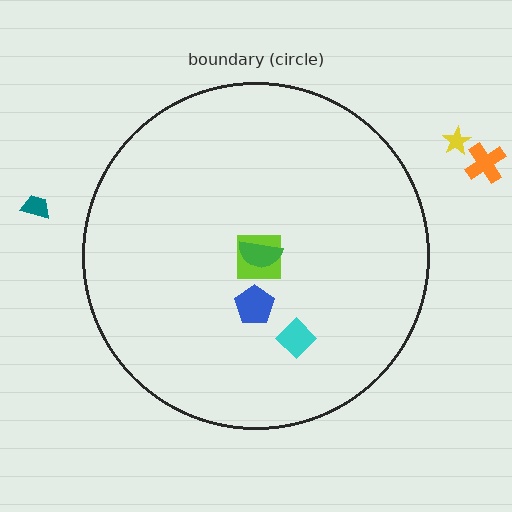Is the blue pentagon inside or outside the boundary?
Inside.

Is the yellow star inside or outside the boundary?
Outside.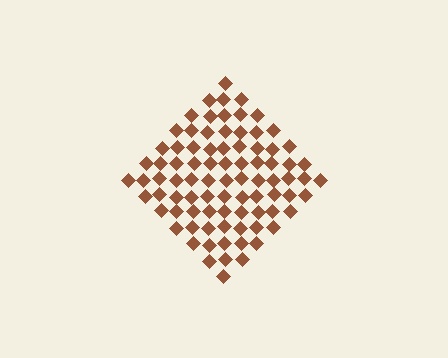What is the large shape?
The large shape is a diamond.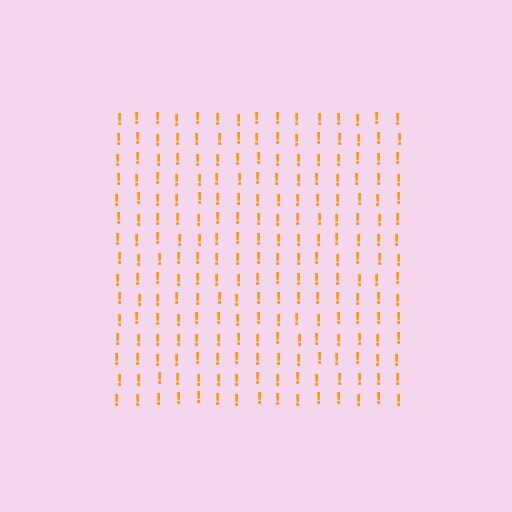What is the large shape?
The large shape is a square.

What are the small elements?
The small elements are exclamation marks.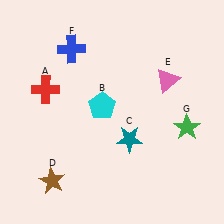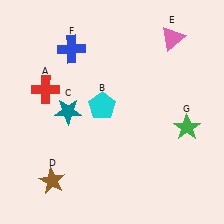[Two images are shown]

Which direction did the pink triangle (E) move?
The pink triangle (E) moved up.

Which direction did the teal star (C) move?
The teal star (C) moved left.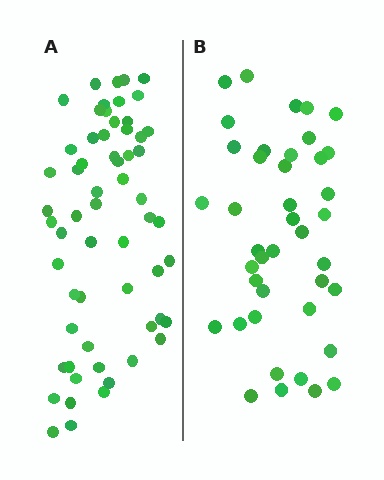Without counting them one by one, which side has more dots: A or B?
Region A (the left region) has more dots.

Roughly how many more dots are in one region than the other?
Region A has approximately 20 more dots than region B.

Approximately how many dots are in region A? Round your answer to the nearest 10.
About 60 dots.